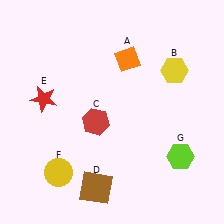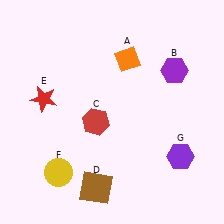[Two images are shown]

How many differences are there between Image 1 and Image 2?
There are 2 differences between the two images.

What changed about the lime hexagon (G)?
In Image 1, G is lime. In Image 2, it changed to purple.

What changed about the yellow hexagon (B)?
In Image 1, B is yellow. In Image 2, it changed to purple.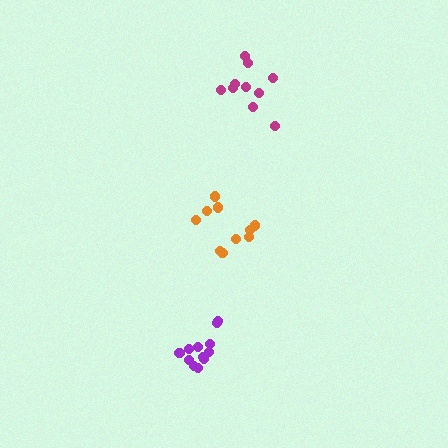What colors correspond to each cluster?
The clusters are colored: purple, orange, magenta.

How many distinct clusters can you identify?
There are 3 distinct clusters.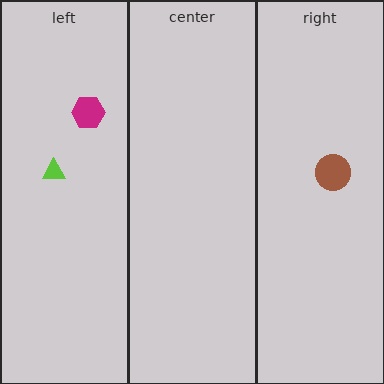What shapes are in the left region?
The magenta hexagon, the lime triangle.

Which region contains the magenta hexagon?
The left region.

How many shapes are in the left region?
2.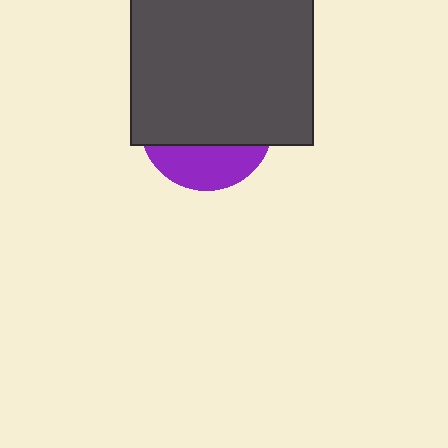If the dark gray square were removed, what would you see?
You would see the complete purple circle.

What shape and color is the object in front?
The object in front is a dark gray square.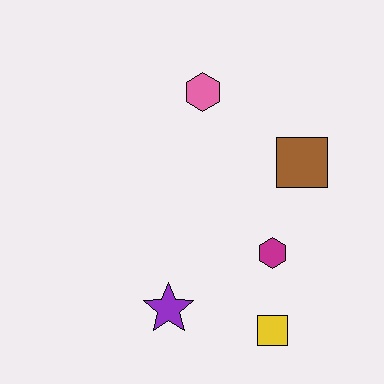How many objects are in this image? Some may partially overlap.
There are 5 objects.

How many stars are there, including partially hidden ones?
There is 1 star.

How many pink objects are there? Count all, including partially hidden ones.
There is 1 pink object.